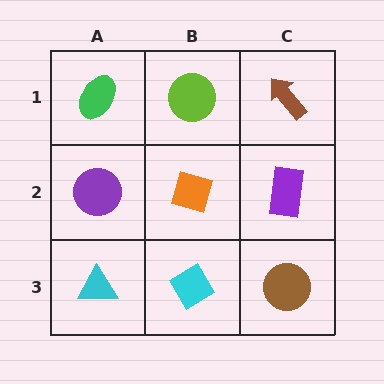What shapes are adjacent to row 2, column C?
A brown arrow (row 1, column C), a brown circle (row 3, column C), an orange diamond (row 2, column B).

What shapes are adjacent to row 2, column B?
A lime circle (row 1, column B), a cyan diamond (row 3, column B), a purple circle (row 2, column A), a purple rectangle (row 2, column C).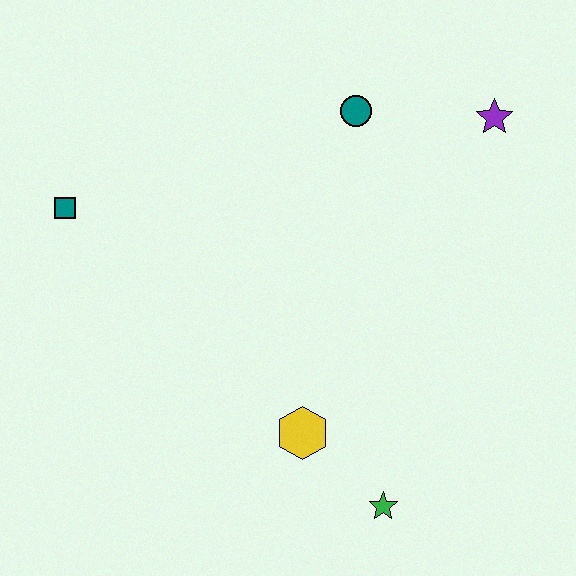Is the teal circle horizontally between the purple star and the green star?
No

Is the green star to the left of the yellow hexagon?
No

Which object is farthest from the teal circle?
The green star is farthest from the teal circle.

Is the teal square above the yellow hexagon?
Yes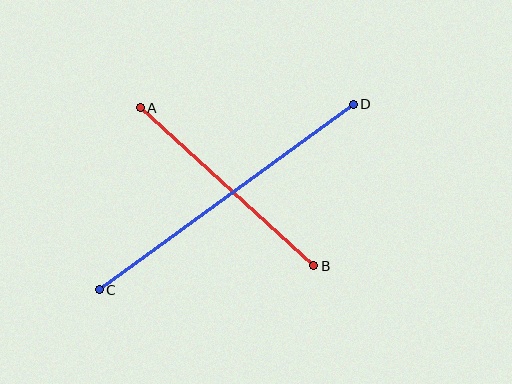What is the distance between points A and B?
The distance is approximately 235 pixels.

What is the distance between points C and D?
The distance is approximately 315 pixels.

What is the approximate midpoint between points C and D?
The midpoint is at approximately (226, 197) pixels.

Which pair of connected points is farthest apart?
Points C and D are farthest apart.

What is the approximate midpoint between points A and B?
The midpoint is at approximately (227, 187) pixels.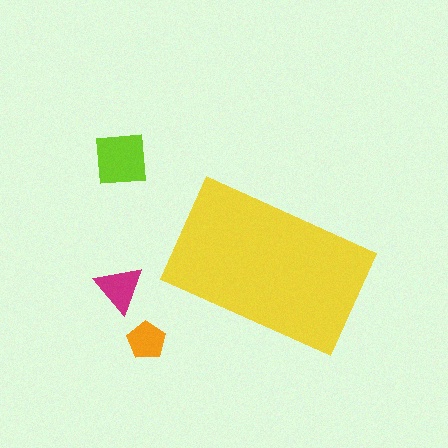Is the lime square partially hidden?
No, the lime square is fully visible.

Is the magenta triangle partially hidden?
No, the magenta triangle is fully visible.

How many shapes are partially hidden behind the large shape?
0 shapes are partially hidden.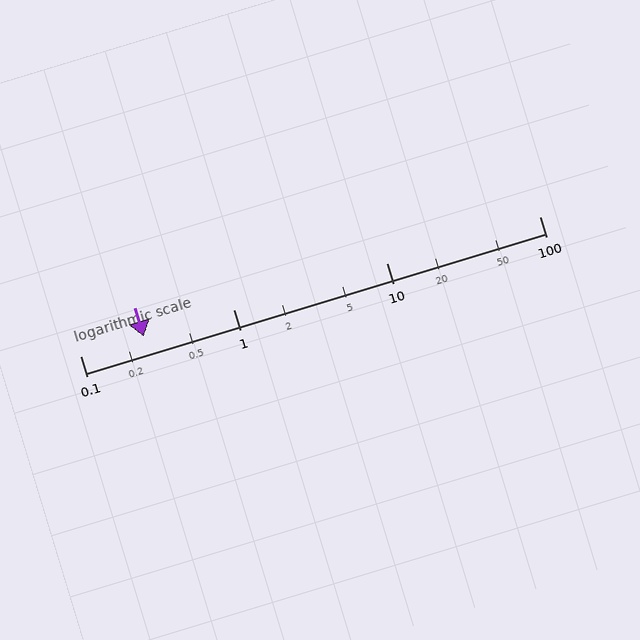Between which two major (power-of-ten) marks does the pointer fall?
The pointer is between 0.1 and 1.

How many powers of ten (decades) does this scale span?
The scale spans 3 decades, from 0.1 to 100.